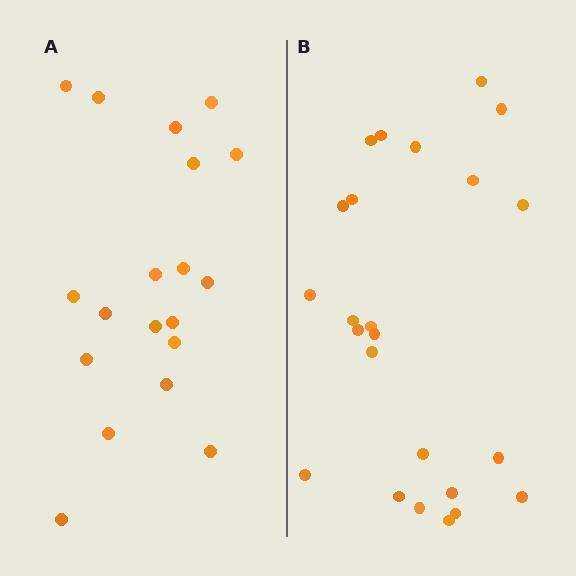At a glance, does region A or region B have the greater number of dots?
Region B (the right region) has more dots.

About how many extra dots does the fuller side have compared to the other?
Region B has about 5 more dots than region A.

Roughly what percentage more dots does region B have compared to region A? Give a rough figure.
About 25% more.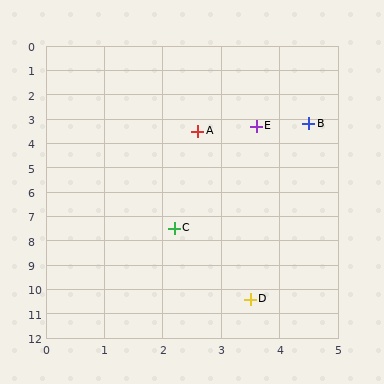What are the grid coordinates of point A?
Point A is at approximately (2.6, 3.5).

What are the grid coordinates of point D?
Point D is at approximately (3.5, 10.4).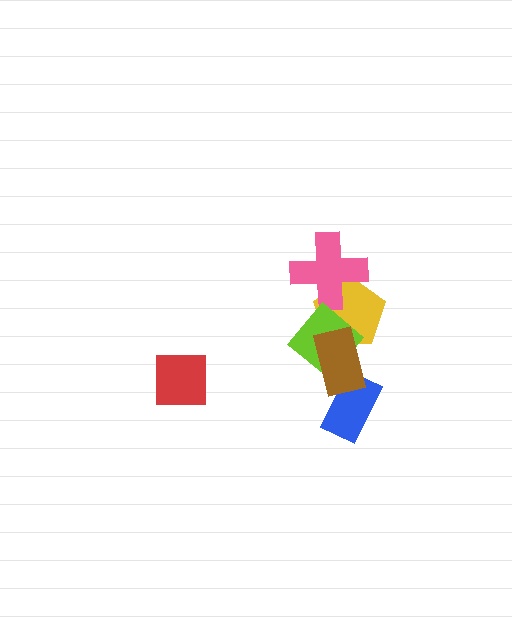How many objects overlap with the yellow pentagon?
3 objects overlap with the yellow pentagon.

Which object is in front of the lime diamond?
The brown rectangle is in front of the lime diamond.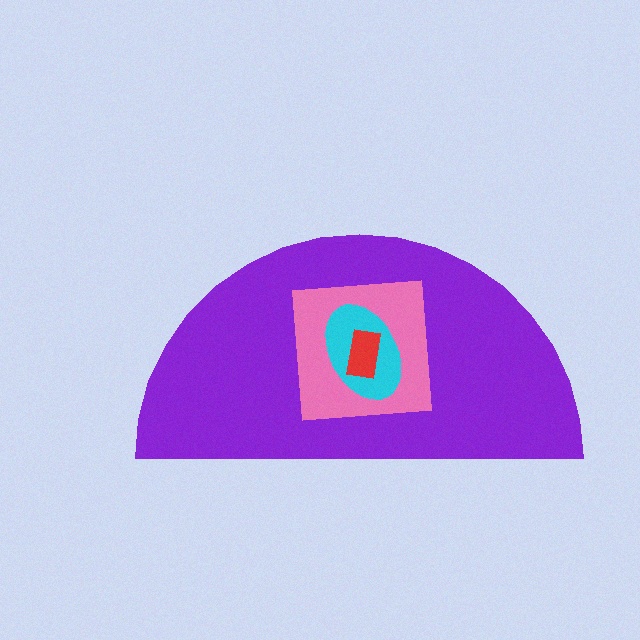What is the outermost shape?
The purple semicircle.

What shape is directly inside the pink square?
The cyan ellipse.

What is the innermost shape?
The red rectangle.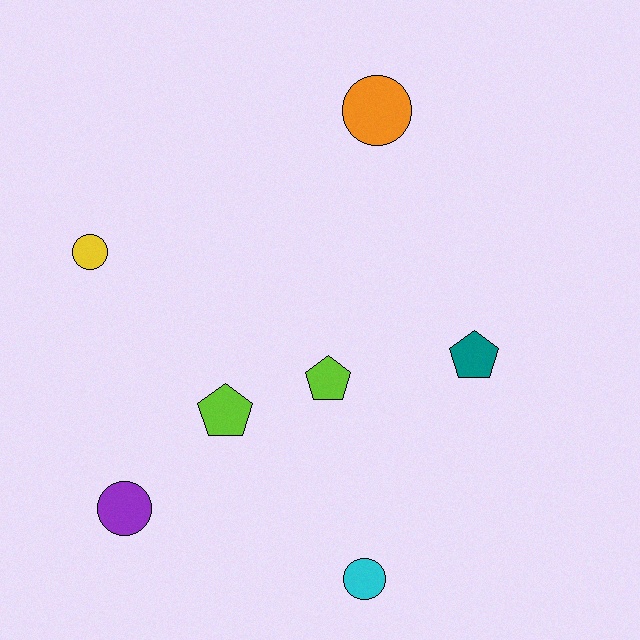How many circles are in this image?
There are 4 circles.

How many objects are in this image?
There are 7 objects.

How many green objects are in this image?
There are no green objects.